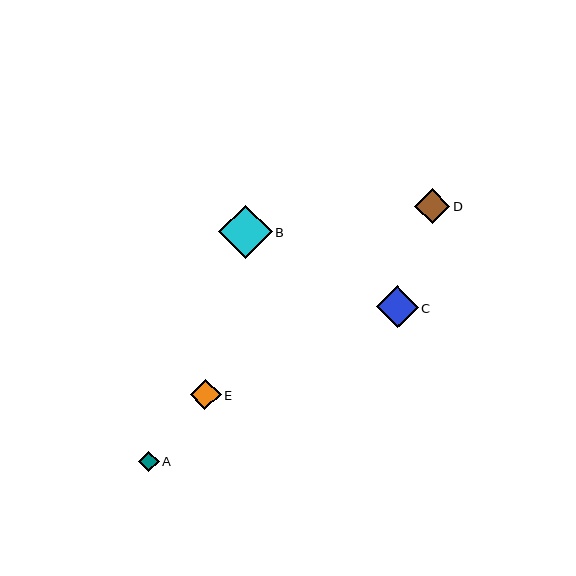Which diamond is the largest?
Diamond B is the largest with a size of approximately 54 pixels.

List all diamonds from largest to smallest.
From largest to smallest: B, C, D, E, A.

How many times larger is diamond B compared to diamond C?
Diamond B is approximately 1.3 times the size of diamond C.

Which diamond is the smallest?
Diamond A is the smallest with a size of approximately 21 pixels.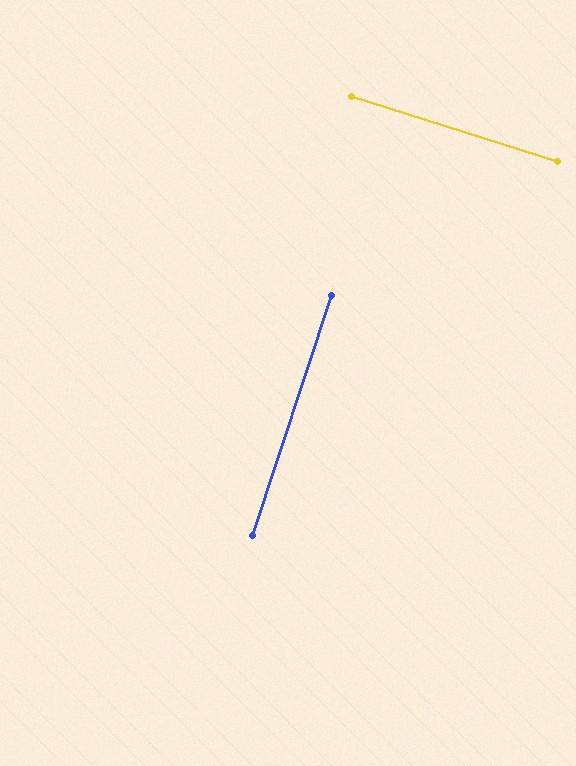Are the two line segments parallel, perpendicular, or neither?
Perpendicular — they meet at approximately 89°.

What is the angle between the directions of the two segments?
Approximately 89 degrees.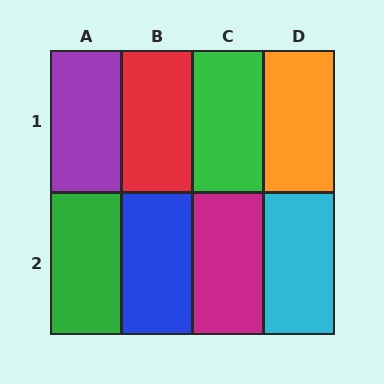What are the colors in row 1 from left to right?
Purple, red, green, orange.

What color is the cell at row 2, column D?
Cyan.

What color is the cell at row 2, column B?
Blue.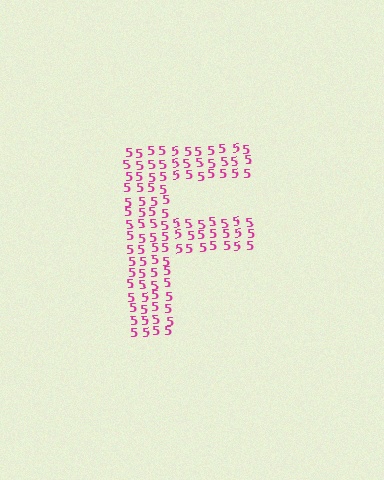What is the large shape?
The large shape is the letter F.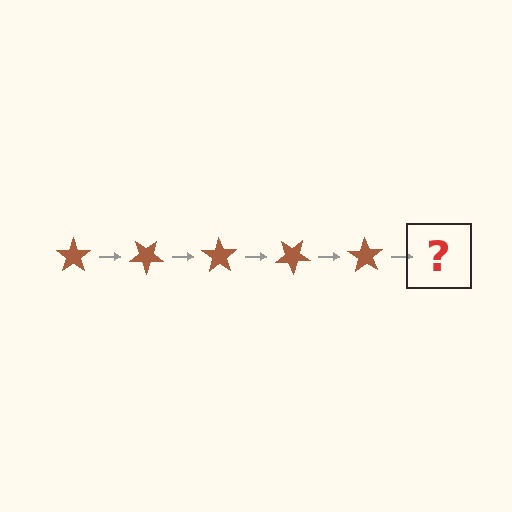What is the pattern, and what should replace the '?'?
The pattern is that the star rotates 35 degrees each step. The '?' should be a brown star rotated 175 degrees.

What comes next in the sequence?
The next element should be a brown star rotated 175 degrees.